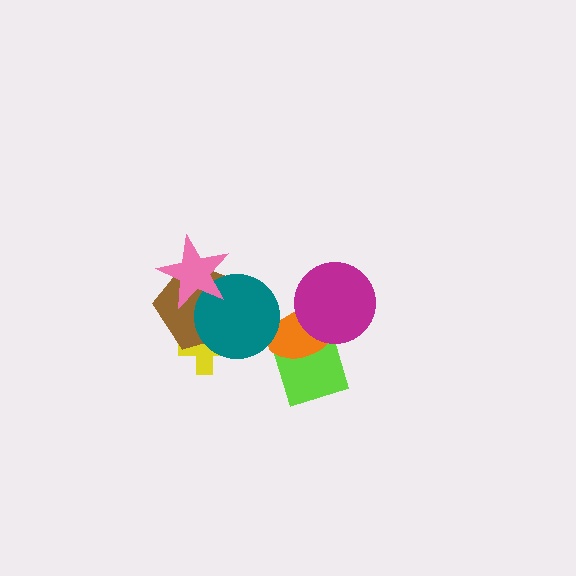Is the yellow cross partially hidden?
Yes, it is partially covered by another shape.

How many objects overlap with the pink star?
2 objects overlap with the pink star.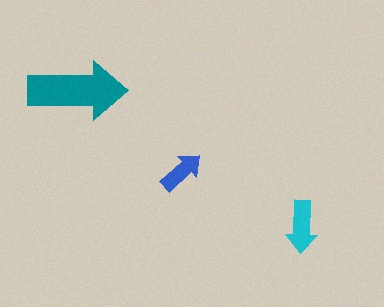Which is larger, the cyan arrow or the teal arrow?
The teal one.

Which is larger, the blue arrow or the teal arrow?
The teal one.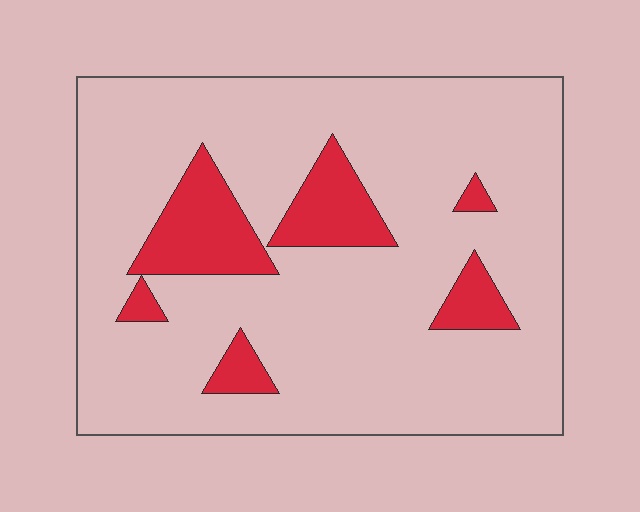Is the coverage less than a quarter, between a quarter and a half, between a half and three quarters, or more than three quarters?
Less than a quarter.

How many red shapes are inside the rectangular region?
6.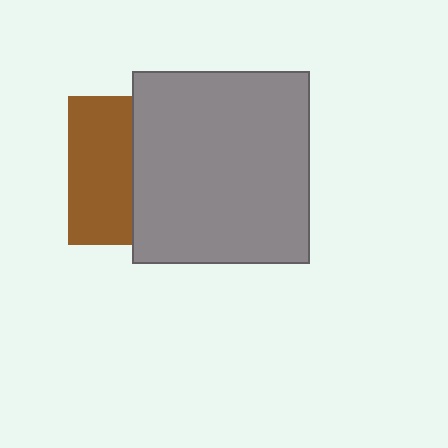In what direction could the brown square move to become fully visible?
The brown square could move left. That would shift it out from behind the gray rectangle entirely.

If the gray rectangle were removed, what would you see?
You would see the complete brown square.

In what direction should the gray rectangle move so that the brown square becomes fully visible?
The gray rectangle should move right. That is the shortest direction to clear the overlap and leave the brown square fully visible.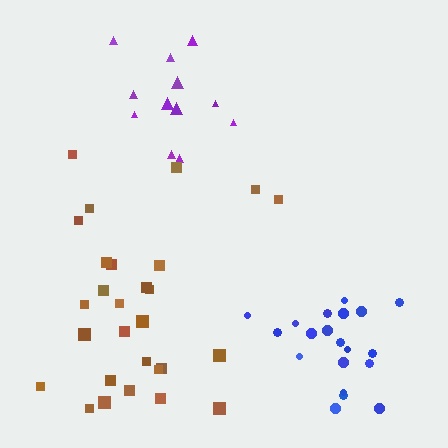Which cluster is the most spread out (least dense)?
Purple.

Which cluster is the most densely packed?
Blue.